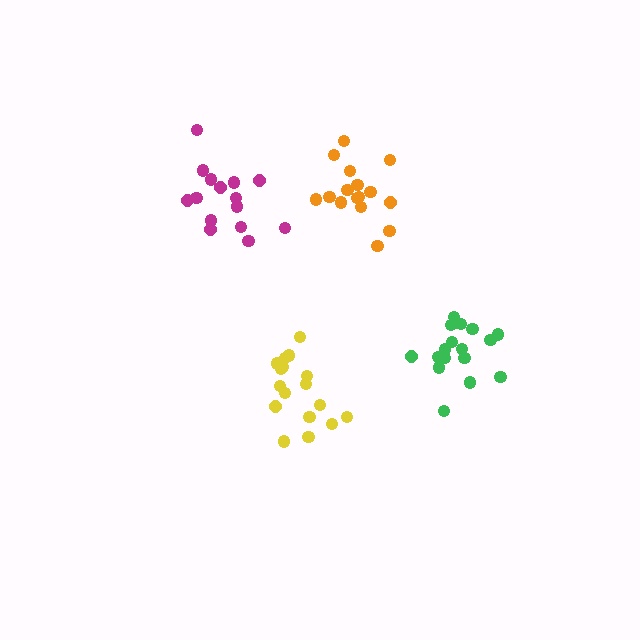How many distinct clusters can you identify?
There are 4 distinct clusters.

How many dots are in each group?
Group 1: 19 dots, Group 2: 15 dots, Group 3: 17 dots, Group 4: 16 dots (67 total).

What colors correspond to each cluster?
The clusters are colored: green, magenta, yellow, orange.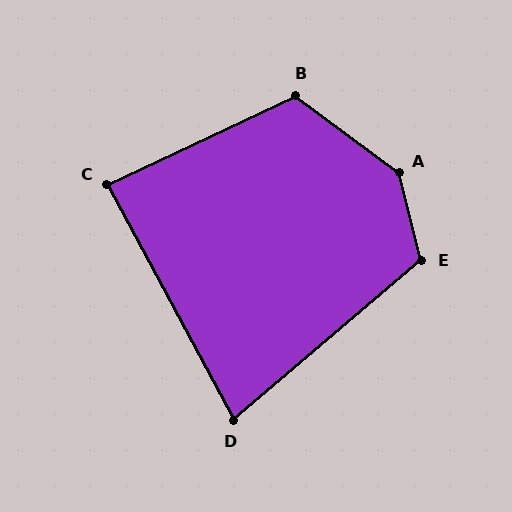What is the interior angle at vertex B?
Approximately 118 degrees (obtuse).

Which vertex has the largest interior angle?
A, at approximately 141 degrees.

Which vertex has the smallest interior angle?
D, at approximately 78 degrees.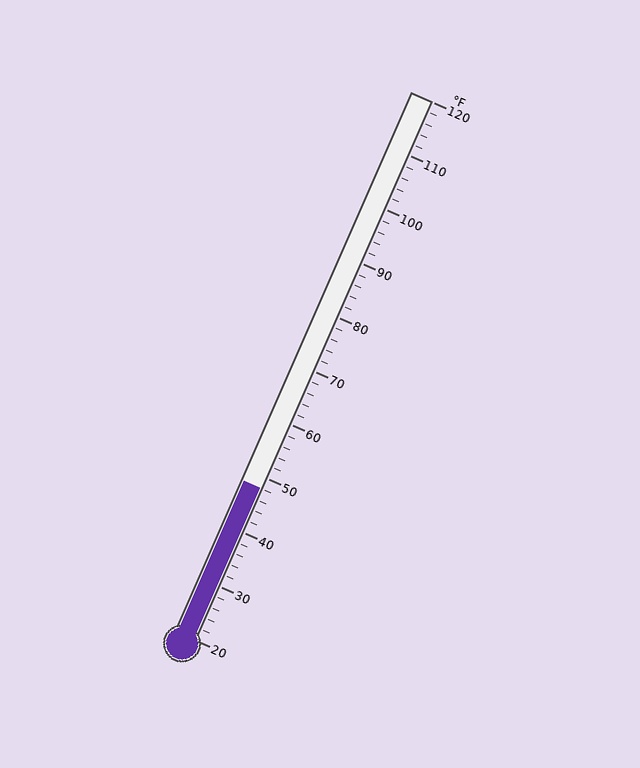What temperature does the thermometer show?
The thermometer shows approximately 48°F.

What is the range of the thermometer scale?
The thermometer scale ranges from 20°F to 120°F.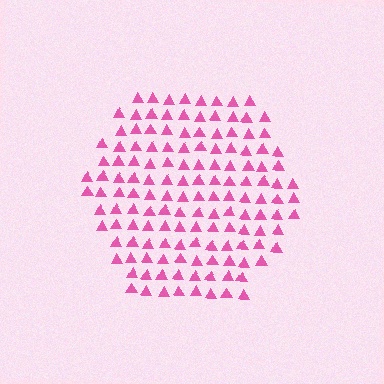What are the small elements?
The small elements are triangles.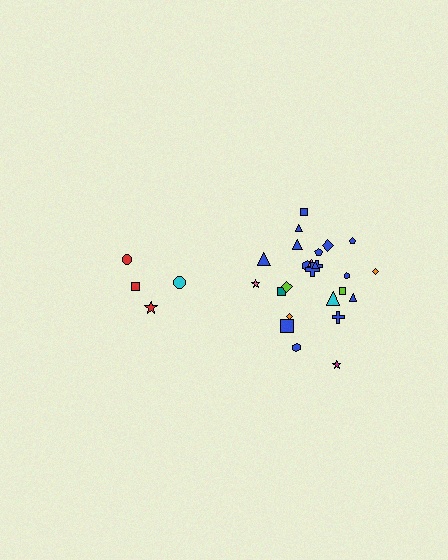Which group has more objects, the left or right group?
The right group.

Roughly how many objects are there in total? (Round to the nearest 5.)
Roughly 30 objects in total.